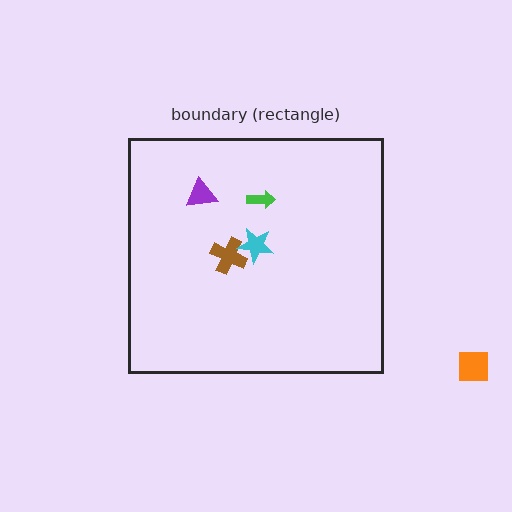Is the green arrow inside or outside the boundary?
Inside.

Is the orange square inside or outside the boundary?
Outside.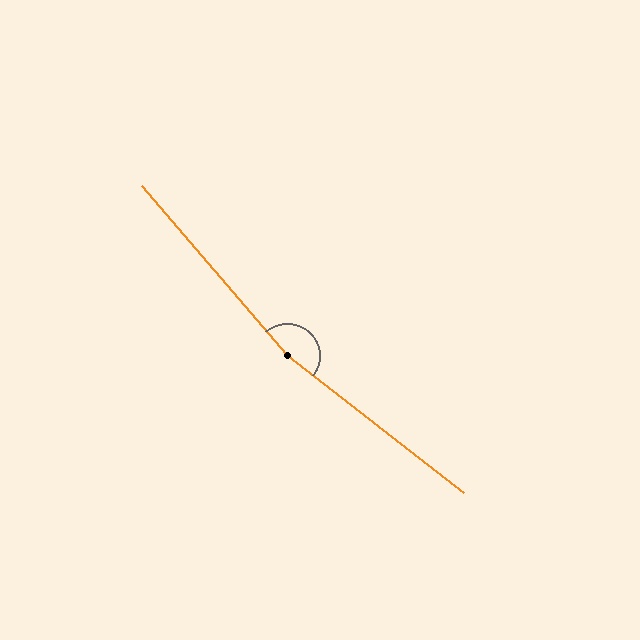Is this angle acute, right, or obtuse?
It is obtuse.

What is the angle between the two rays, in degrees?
Approximately 168 degrees.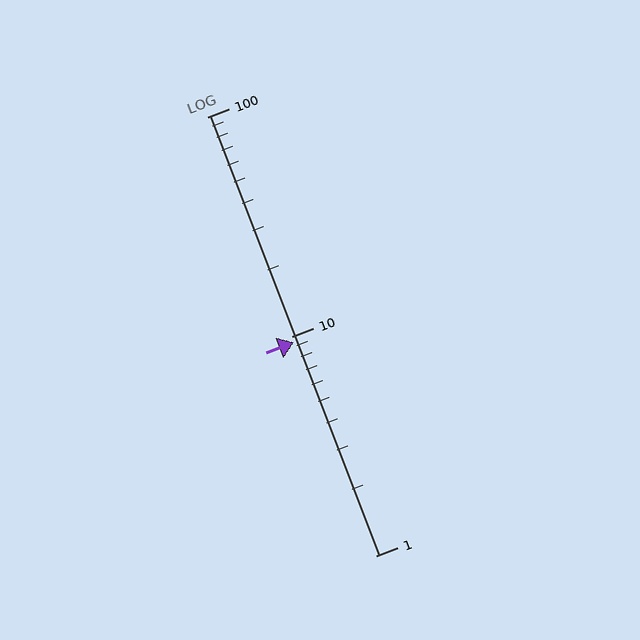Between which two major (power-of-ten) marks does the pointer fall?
The pointer is between 1 and 10.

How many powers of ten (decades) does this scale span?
The scale spans 2 decades, from 1 to 100.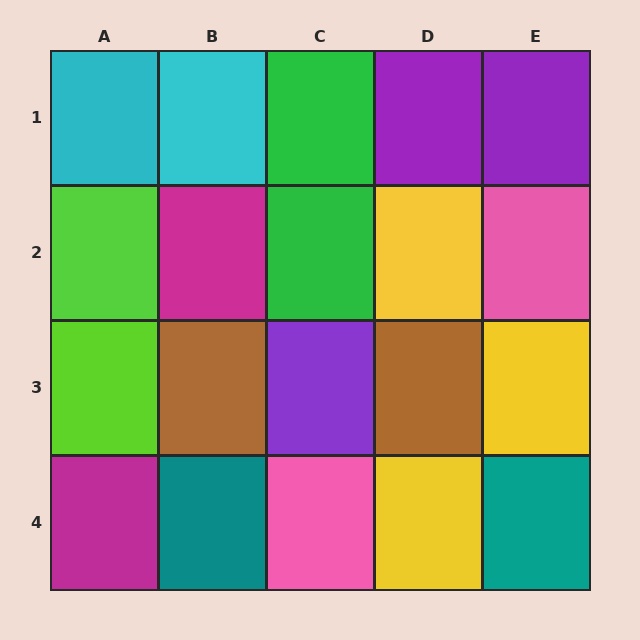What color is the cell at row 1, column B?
Cyan.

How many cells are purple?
3 cells are purple.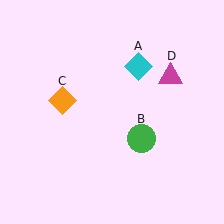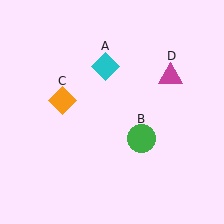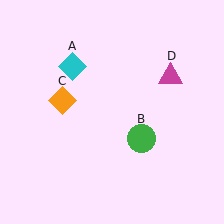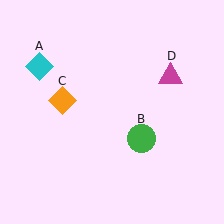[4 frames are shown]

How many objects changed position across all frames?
1 object changed position: cyan diamond (object A).